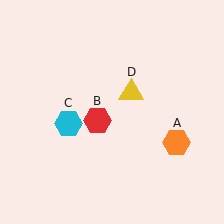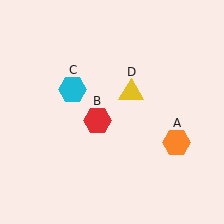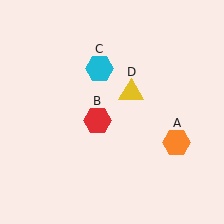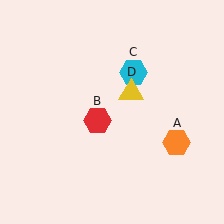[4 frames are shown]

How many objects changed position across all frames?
1 object changed position: cyan hexagon (object C).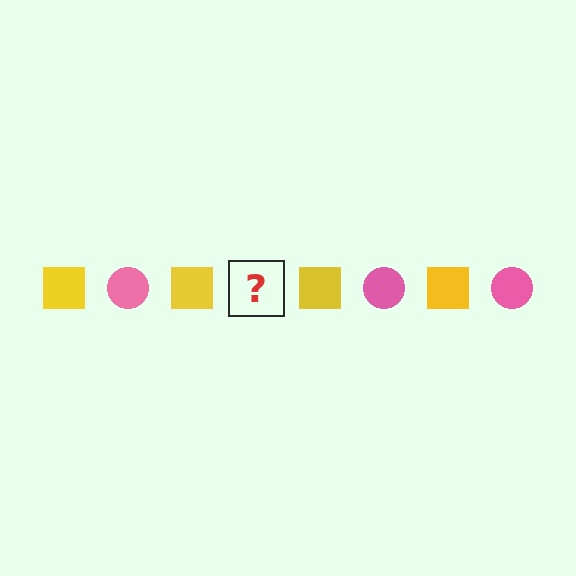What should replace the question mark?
The question mark should be replaced with a pink circle.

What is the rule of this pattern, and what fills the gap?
The rule is that the pattern alternates between yellow square and pink circle. The gap should be filled with a pink circle.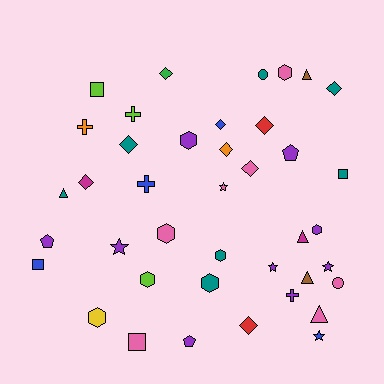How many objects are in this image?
There are 40 objects.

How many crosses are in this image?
There are 4 crosses.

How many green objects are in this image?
There is 1 green object.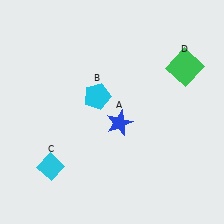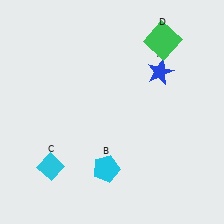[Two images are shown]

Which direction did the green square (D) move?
The green square (D) moved up.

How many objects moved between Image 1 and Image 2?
3 objects moved between the two images.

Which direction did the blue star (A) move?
The blue star (A) moved up.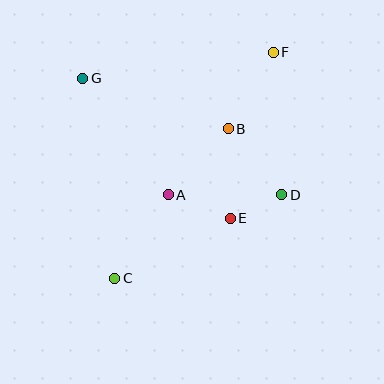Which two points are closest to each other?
Points D and E are closest to each other.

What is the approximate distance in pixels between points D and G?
The distance between D and G is approximately 231 pixels.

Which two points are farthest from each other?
Points C and F are farthest from each other.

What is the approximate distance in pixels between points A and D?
The distance between A and D is approximately 114 pixels.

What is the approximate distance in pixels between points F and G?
The distance between F and G is approximately 192 pixels.